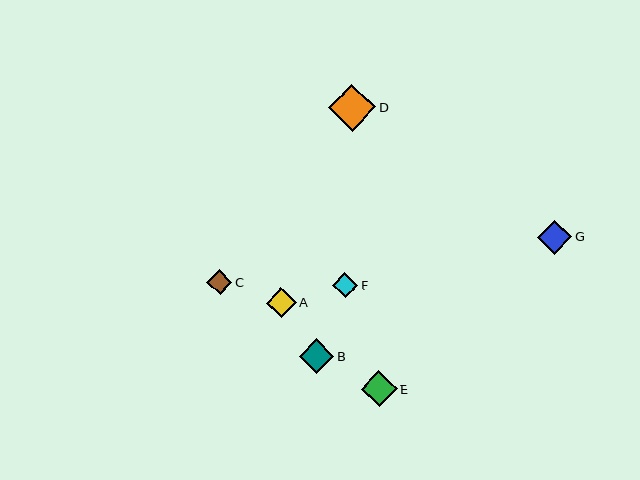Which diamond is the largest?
Diamond D is the largest with a size of approximately 47 pixels.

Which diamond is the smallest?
Diamond C is the smallest with a size of approximately 25 pixels.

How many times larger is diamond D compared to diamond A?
Diamond D is approximately 1.6 times the size of diamond A.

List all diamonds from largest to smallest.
From largest to smallest: D, E, B, G, A, F, C.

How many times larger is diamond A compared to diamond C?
Diamond A is approximately 1.2 times the size of diamond C.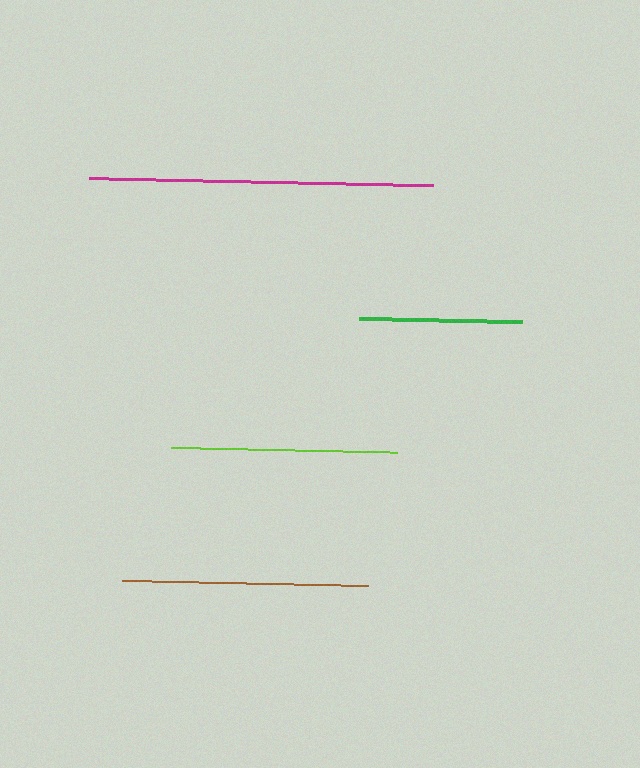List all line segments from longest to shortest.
From longest to shortest: magenta, brown, lime, green.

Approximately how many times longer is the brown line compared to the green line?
The brown line is approximately 1.5 times the length of the green line.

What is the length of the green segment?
The green segment is approximately 163 pixels long.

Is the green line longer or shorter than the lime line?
The lime line is longer than the green line.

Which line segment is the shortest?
The green line is the shortest at approximately 163 pixels.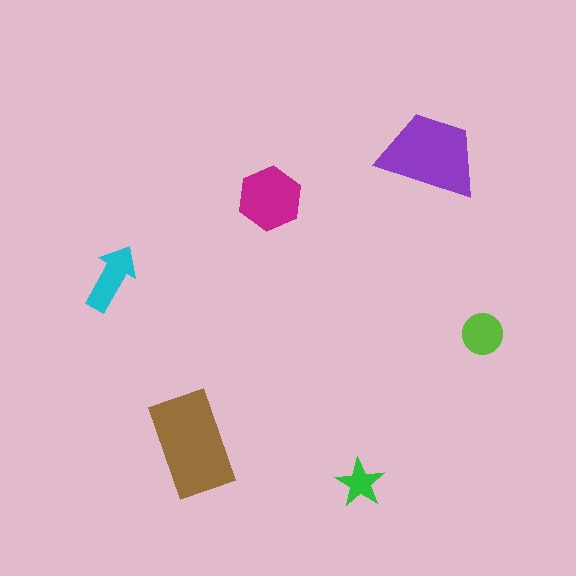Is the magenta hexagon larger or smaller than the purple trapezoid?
Smaller.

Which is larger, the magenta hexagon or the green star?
The magenta hexagon.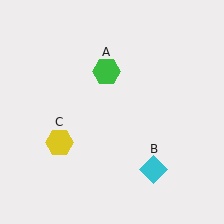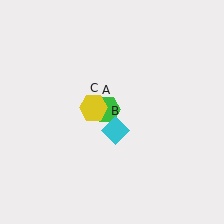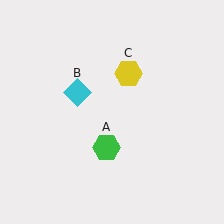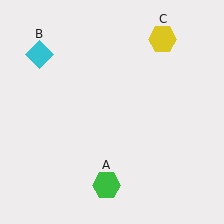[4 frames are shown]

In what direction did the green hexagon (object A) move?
The green hexagon (object A) moved down.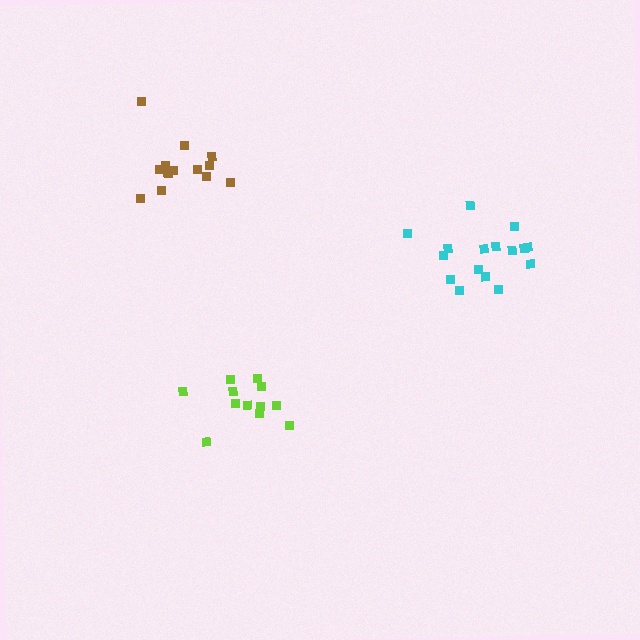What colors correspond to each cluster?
The clusters are colored: cyan, lime, brown.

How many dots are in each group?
Group 1: 16 dots, Group 2: 12 dots, Group 3: 14 dots (42 total).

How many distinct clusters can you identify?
There are 3 distinct clusters.